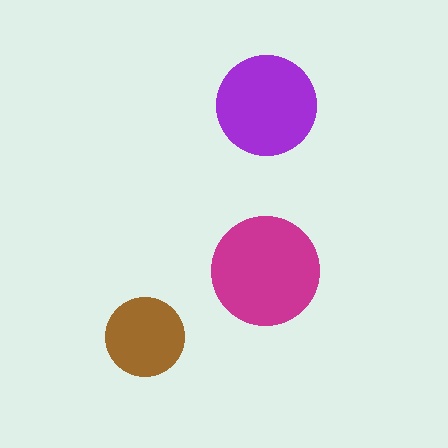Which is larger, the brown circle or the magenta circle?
The magenta one.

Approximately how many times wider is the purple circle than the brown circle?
About 1.5 times wider.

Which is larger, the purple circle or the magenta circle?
The magenta one.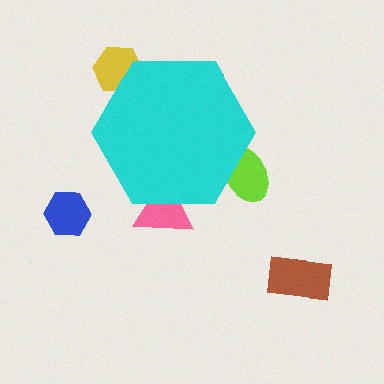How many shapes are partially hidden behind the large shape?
3 shapes are partially hidden.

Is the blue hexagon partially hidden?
No, the blue hexagon is fully visible.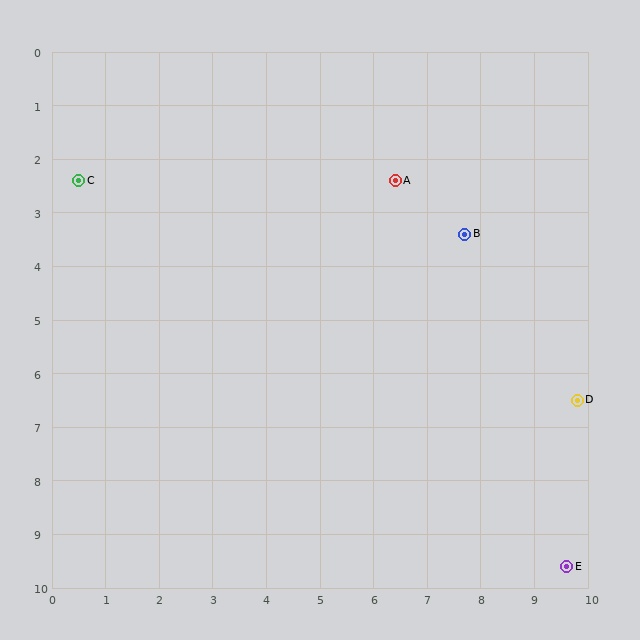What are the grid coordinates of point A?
Point A is at approximately (6.4, 2.4).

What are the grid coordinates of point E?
Point E is at approximately (9.6, 9.6).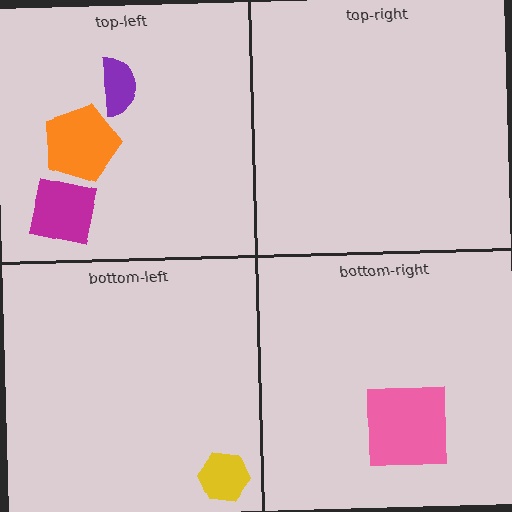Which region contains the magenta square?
The top-left region.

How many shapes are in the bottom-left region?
1.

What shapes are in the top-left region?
The purple semicircle, the magenta square, the orange pentagon.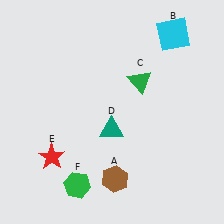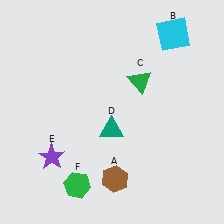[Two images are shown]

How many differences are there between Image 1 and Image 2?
There is 1 difference between the two images.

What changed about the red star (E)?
In Image 1, E is red. In Image 2, it changed to purple.